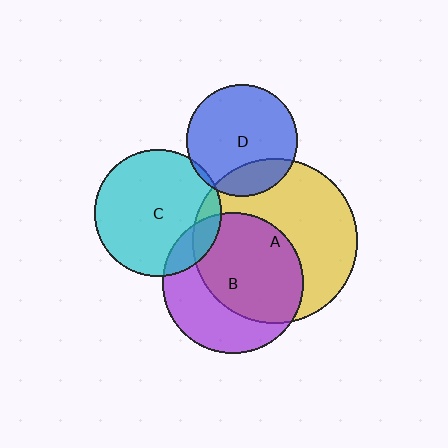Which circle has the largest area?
Circle A (yellow).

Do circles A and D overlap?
Yes.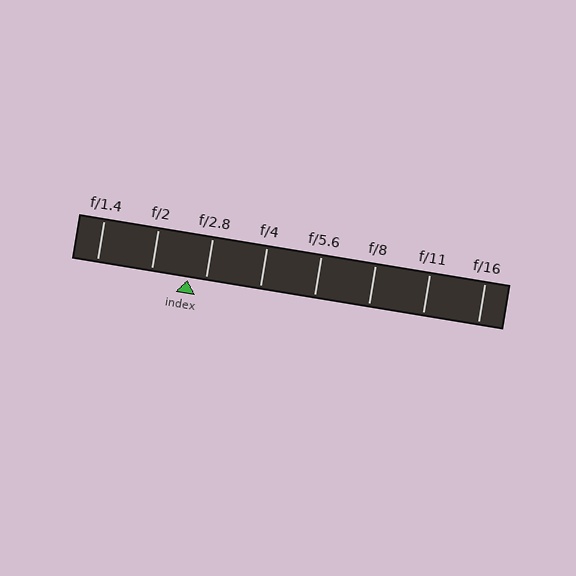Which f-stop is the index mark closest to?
The index mark is closest to f/2.8.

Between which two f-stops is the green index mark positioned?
The index mark is between f/2 and f/2.8.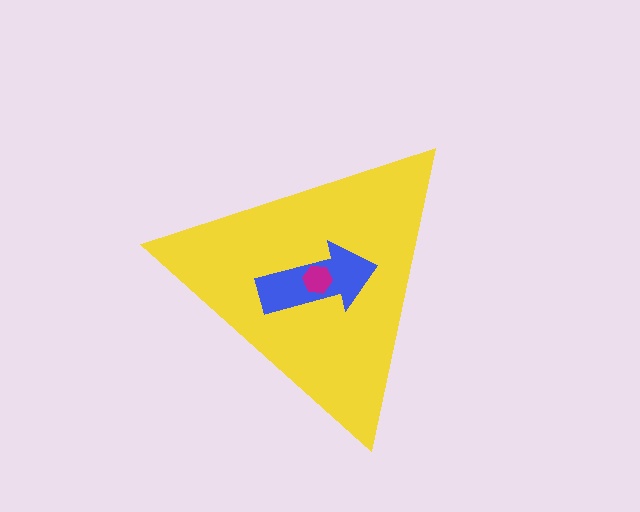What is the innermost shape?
The magenta hexagon.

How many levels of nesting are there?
3.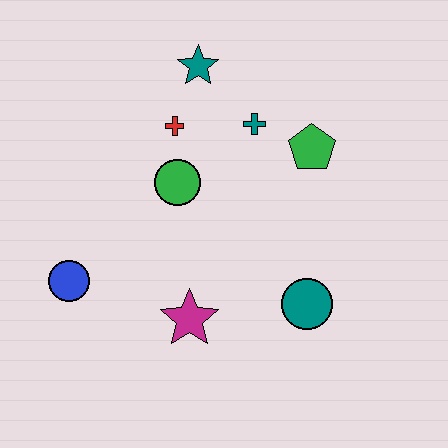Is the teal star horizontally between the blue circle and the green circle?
No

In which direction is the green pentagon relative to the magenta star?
The green pentagon is above the magenta star.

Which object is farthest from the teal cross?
The blue circle is farthest from the teal cross.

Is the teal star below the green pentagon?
No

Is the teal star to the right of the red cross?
Yes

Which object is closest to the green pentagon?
The teal cross is closest to the green pentagon.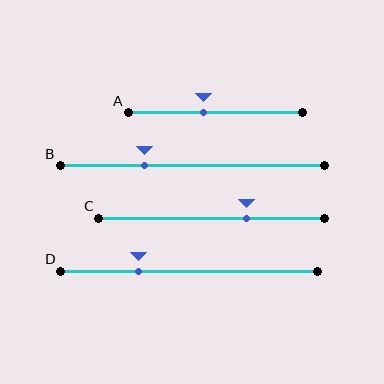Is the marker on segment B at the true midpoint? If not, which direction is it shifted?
No, the marker on segment B is shifted to the left by about 18% of the segment length.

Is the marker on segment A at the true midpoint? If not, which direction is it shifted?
No, the marker on segment A is shifted to the left by about 7% of the segment length.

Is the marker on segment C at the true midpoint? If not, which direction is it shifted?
No, the marker on segment C is shifted to the right by about 16% of the segment length.